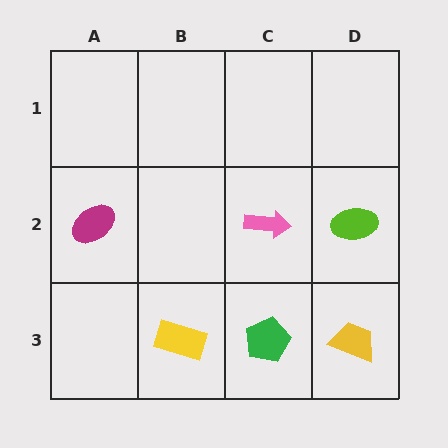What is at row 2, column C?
A pink arrow.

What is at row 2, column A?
A magenta ellipse.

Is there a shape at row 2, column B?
No, that cell is empty.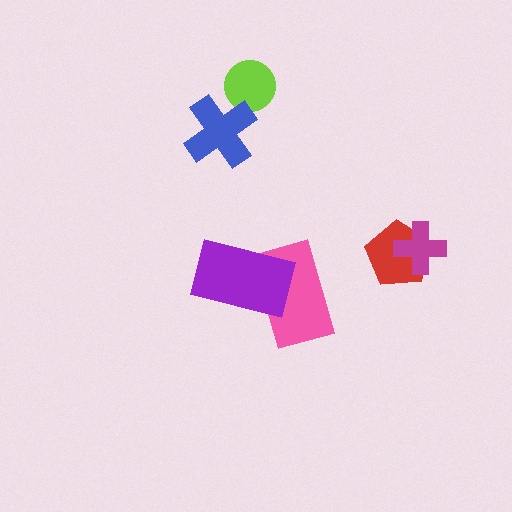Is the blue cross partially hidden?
No, no other shape covers it.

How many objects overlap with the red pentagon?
1 object overlaps with the red pentagon.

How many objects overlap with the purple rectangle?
1 object overlaps with the purple rectangle.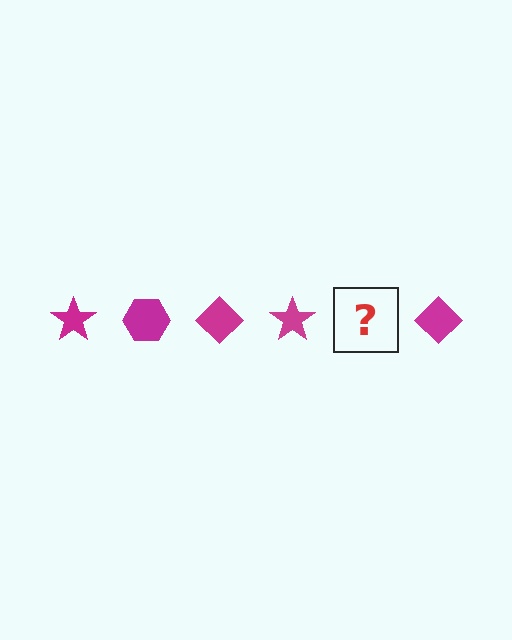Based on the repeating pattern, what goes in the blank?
The blank should be a magenta hexagon.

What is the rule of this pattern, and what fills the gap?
The rule is that the pattern cycles through star, hexagon, diamond shapes in magenta. The gap should be filled with a magenta hexagon.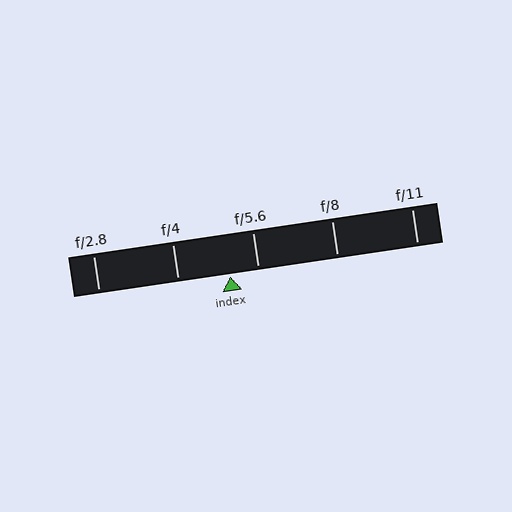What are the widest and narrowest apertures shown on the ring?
The widest aperture shown is f/2.8 and the narrowest is f/11.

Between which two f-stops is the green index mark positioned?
The index mark is between f/4 and f/5.6.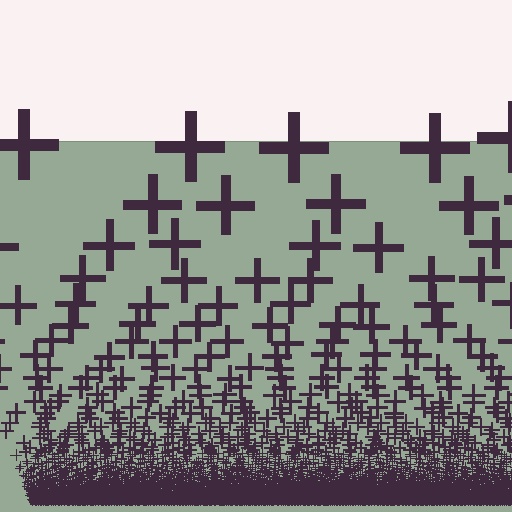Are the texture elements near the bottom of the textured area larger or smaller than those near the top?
Smaller. The gradient is inverted — elements near the bottom are smaller and denser.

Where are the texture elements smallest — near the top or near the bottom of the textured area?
Near the bottom.